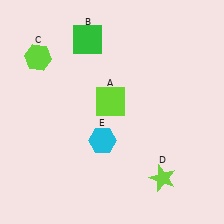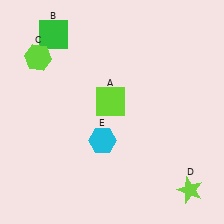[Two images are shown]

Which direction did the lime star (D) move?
The lime star (D) moved right.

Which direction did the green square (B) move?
The green square (B) moved left.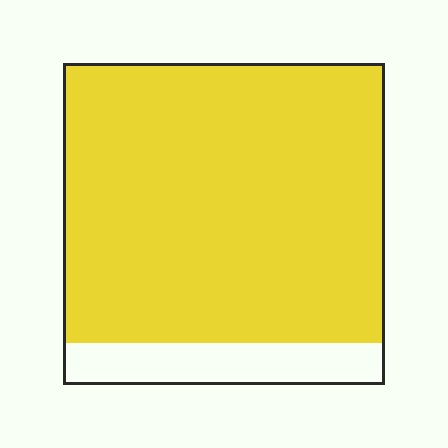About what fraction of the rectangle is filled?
About seven eighths (7/8).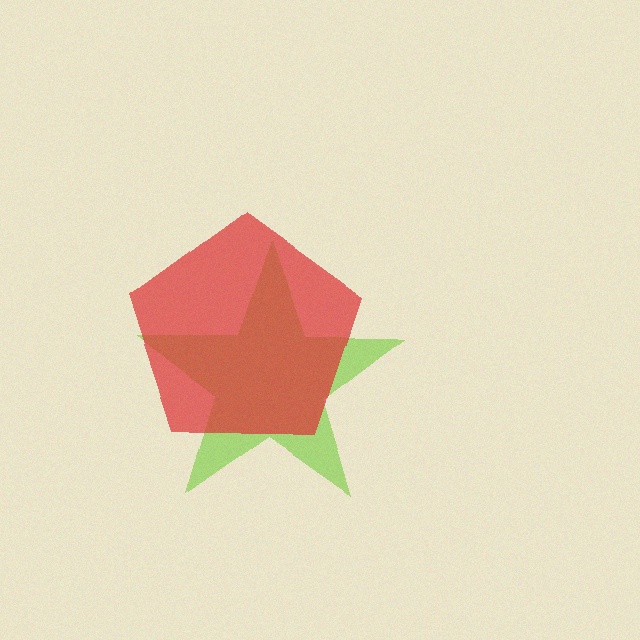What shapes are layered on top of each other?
The layered shapes are: a lime star, a red pentagon.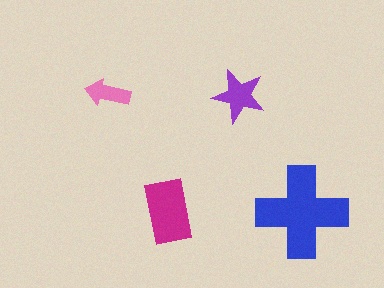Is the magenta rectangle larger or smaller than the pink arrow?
Larger.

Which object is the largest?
The blue cross.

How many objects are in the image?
There are 4 objects in the image.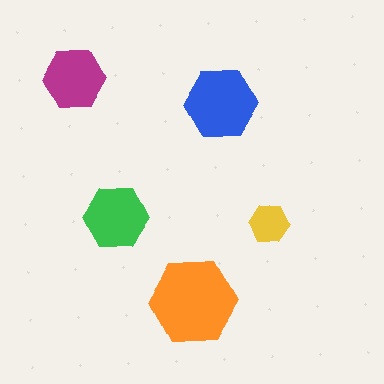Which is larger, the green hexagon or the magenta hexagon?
The green one.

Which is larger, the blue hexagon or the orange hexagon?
The orange one.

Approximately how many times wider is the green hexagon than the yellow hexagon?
About 1.5 times wider.